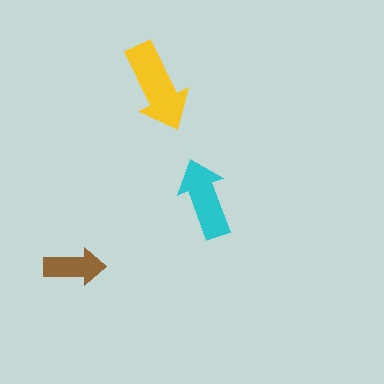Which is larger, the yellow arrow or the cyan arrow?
The yellow one.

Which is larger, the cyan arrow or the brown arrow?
The cyan one.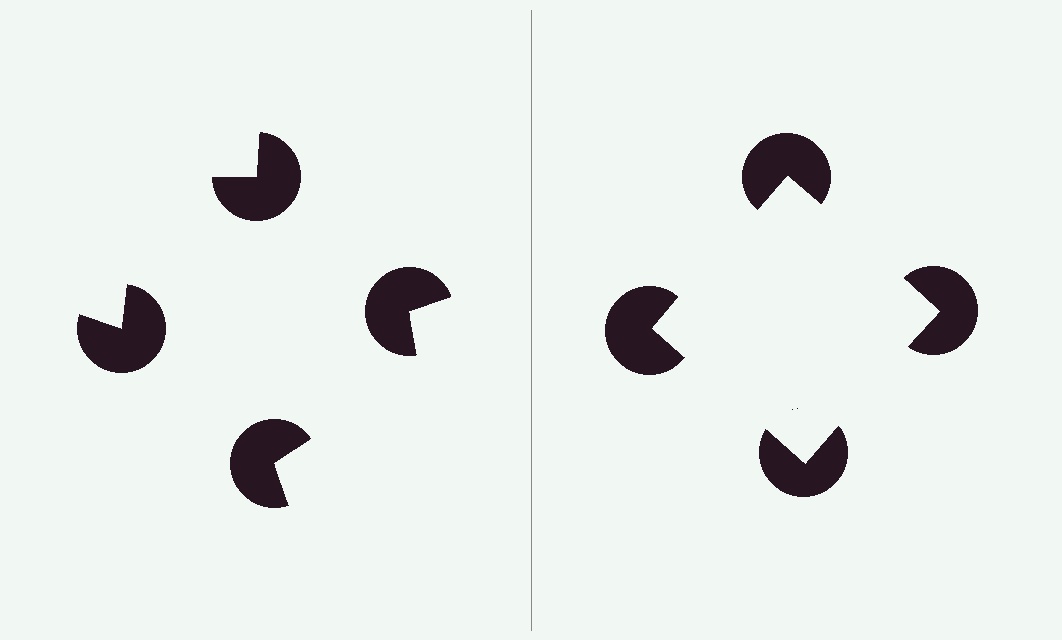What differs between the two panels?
The pac-man discs are positioned identically on both sides; only the wedge orientations differ. On the right they align to a square; on the left they are misaligned.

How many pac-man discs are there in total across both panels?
8 — 4 on each side.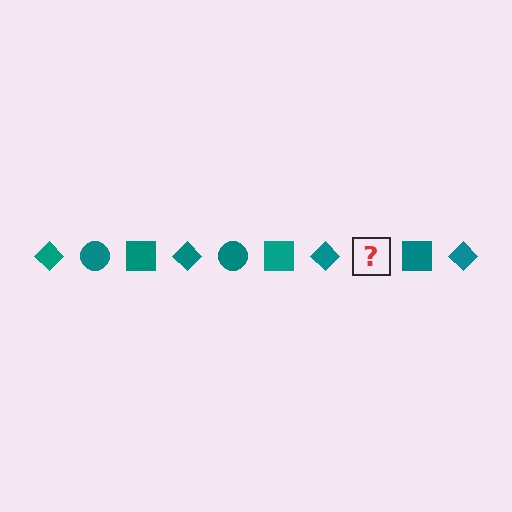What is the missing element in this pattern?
The missing element is a teal circle.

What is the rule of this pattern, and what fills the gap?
The rule is that the pattern cycles through diamond, circle, square shapes in teal. The gap should be filled with a teal circle.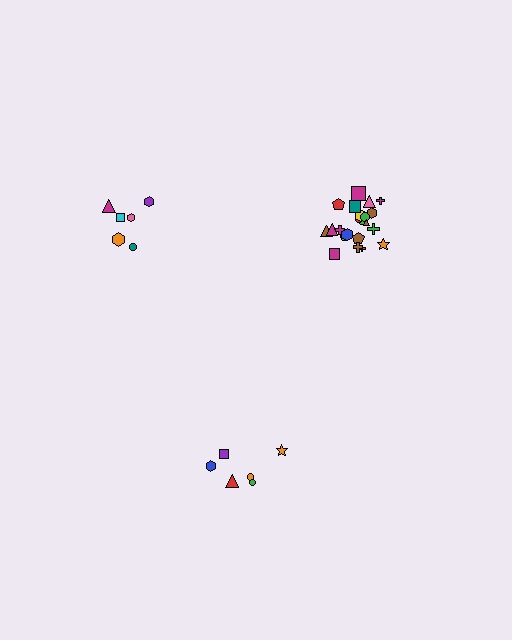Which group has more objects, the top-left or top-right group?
The top-right group.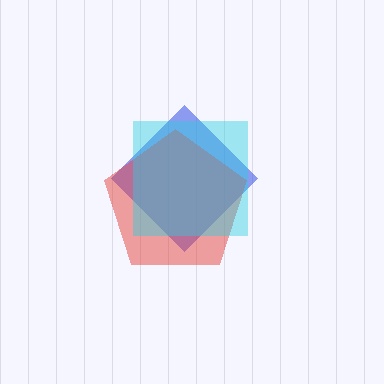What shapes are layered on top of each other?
The layered shapes are: a blue diamond, a red pentagon, a cyan square.